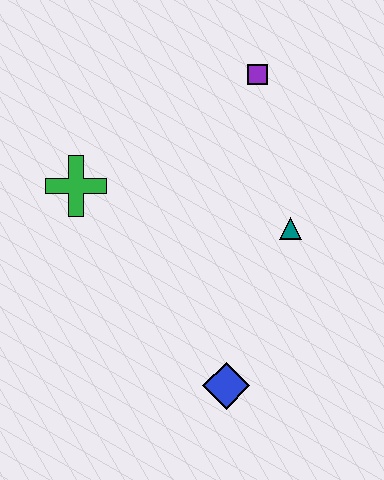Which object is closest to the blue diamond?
The teal triangle is closest to the blue diamond.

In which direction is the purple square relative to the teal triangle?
The purple square is above the teal triangle.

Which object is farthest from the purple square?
The blue diamond is farthest from the purple square.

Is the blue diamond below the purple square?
Yes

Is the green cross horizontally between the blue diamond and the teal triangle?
No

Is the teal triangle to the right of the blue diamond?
Yes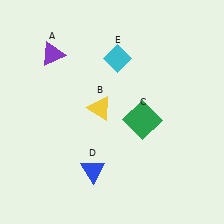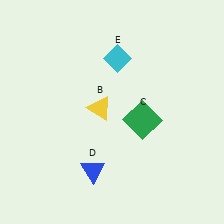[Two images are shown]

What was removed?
The purple triangle (A) was removed in Image 2.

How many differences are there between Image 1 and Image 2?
There is 1 difference between the two images.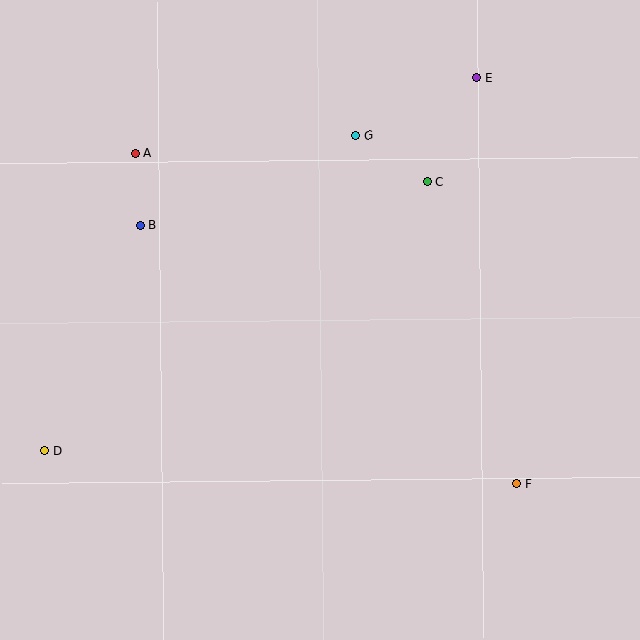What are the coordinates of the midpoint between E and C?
The midpoint between E and C is at (452, 130).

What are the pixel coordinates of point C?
Point C is at (427, 181).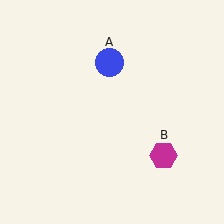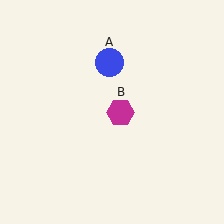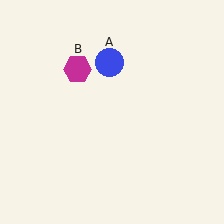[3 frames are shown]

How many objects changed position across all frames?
1 object changed position: magenta hexagon (object B).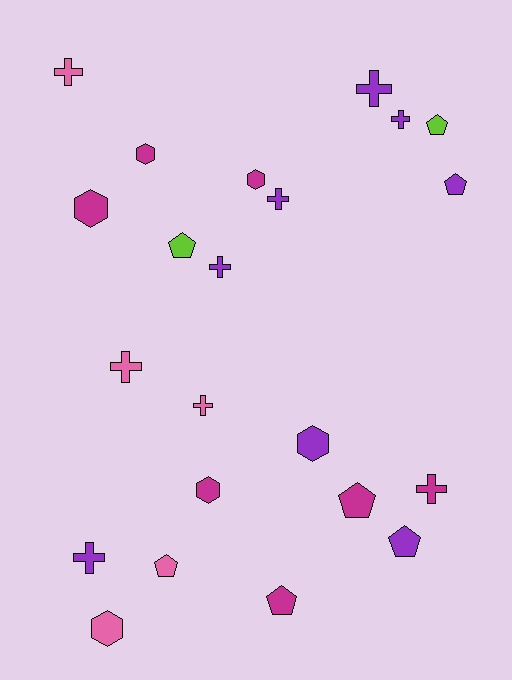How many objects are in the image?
There are 22 objects.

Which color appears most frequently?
Purple, with 8 objects.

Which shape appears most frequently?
Cross, with 9 objects.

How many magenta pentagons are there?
There are 2 magenta pentagons.